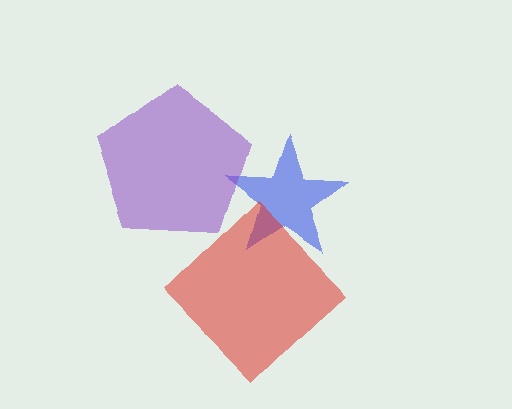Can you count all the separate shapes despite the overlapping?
Yes, there are 3 separate shapes.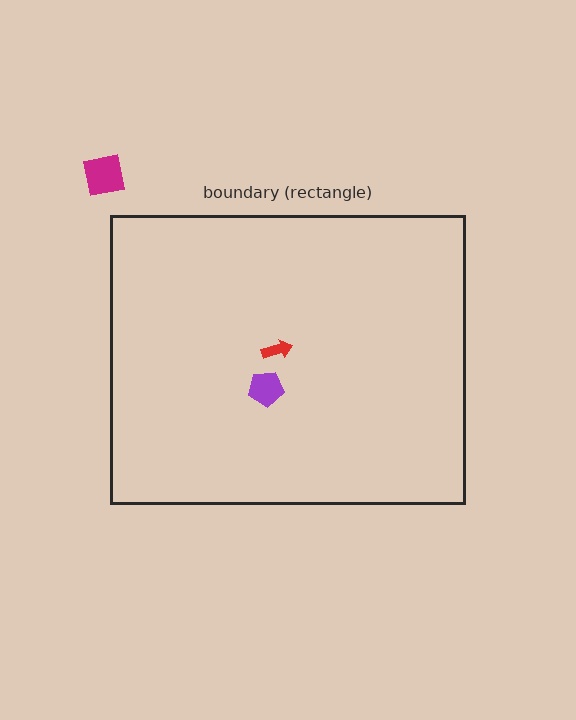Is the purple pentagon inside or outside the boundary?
Inside.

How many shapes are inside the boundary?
2 inside, 1 outside.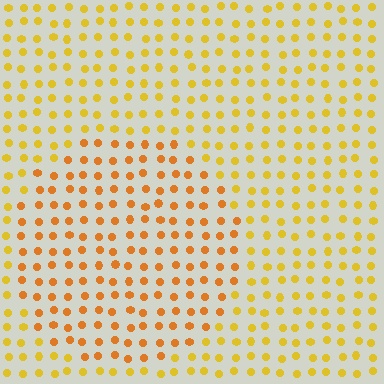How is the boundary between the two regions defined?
The boundary is defined purely by a slight shift in hue (about 24 degrees). Spacing, size, and orientation are identical on both sides.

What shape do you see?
I see a circle.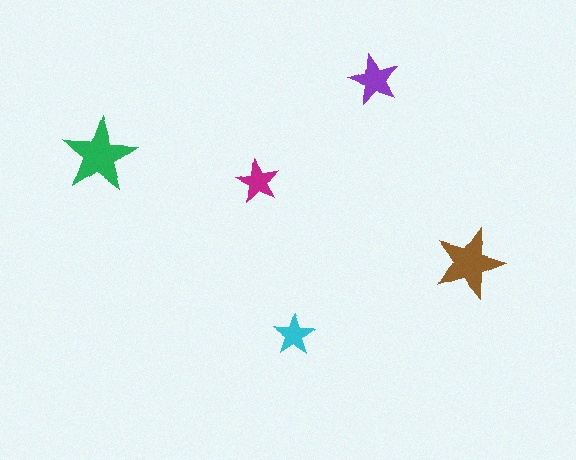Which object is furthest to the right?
The brown star is rightmost.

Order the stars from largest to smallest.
the green one, the brown one, the purple one, the magenta one, the cyan one.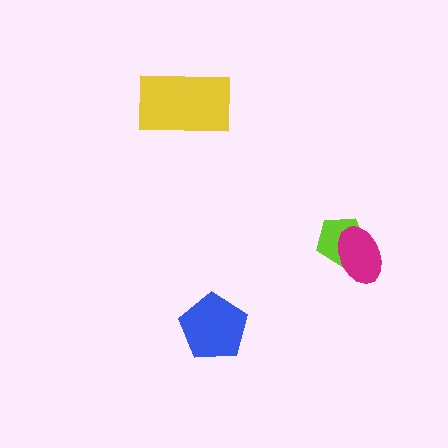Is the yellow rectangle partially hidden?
No, no other shape covers it.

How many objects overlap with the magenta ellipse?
1 object overlaps with the magenta ellipse.